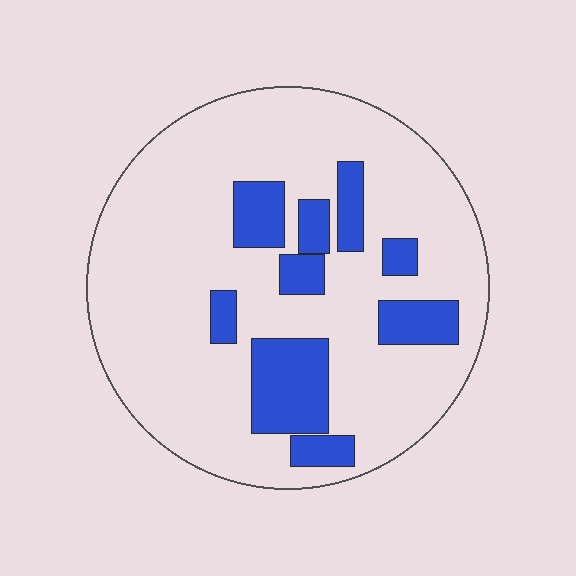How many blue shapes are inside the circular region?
9.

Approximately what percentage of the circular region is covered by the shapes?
Approximately 20%.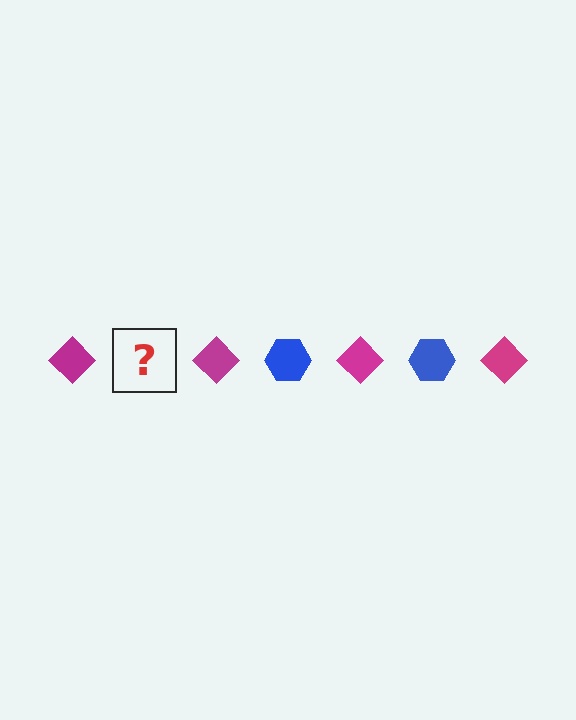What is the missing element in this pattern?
The missing element is a blue hexagon.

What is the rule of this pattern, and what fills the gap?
The rule is that the pattern alternates between magenta diamond and blue hexagon. The gap should be filled with a blue hexagon.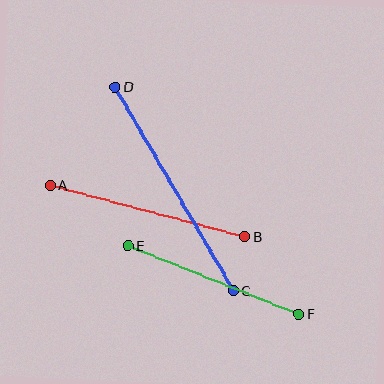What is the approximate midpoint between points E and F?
The midpoint is at approximately (213, 280) pixels.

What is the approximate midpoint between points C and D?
The midpoint is at approximately (174, 189) pixels.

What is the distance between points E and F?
The distance is approximately 184 pixels.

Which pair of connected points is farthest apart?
Points C and D are farthest apart.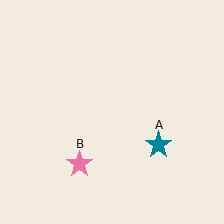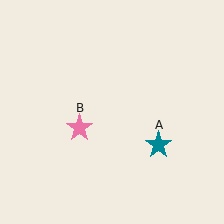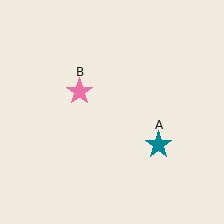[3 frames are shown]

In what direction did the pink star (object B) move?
The pink star (object B) moved up.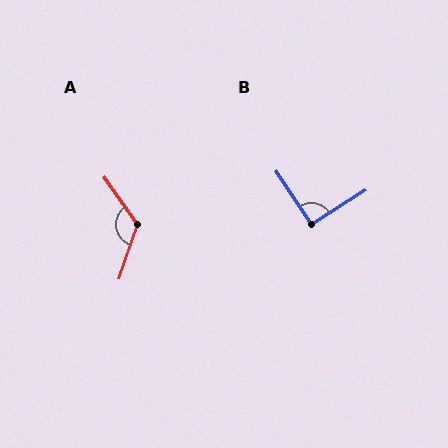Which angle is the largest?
A, at approximately 126 degrees.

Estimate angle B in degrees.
Approximately 91 degrees.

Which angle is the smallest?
B, at approximately 91 degrees.